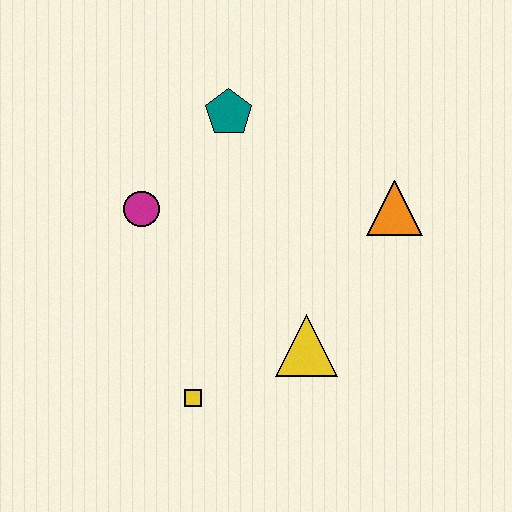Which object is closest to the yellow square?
The yellow triangle is closest to the yellow square.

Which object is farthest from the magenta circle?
The orange triangle is farthest from the magenta circle.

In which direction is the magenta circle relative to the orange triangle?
The magenta circle is to the left of the orange triangle.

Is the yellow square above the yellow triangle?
No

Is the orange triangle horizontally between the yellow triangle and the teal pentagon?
No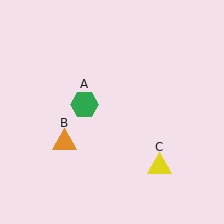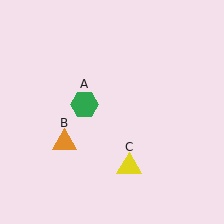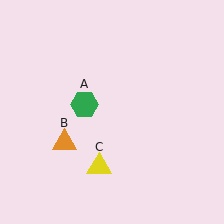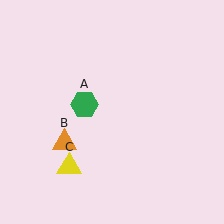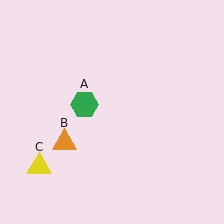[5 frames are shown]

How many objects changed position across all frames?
1 object changed position: yellow triangle (object C).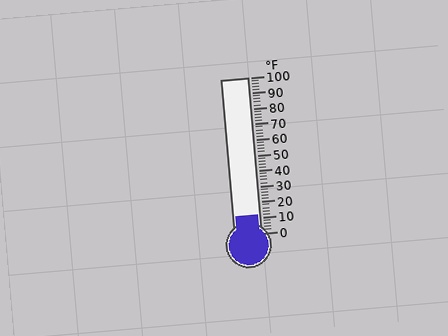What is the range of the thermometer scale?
The thermometer scale ranges from 0°F to 100°F.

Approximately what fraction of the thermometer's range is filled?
The thermometer is filled to approximately 10% of its range.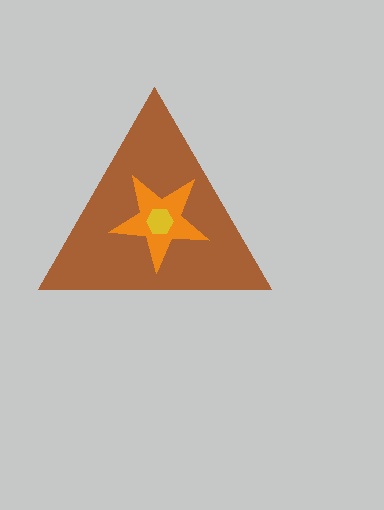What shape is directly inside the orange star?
The yellow hexagon.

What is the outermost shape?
The brown triangle.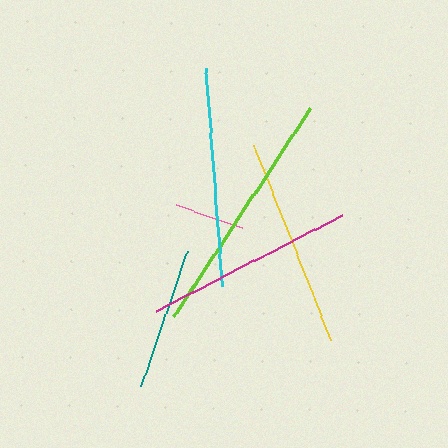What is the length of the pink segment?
The pink segment is approximately 69 pixels long.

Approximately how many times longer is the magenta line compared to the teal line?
The magenta line is approximately 1.5 times the length of the teal line.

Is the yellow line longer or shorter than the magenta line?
The magenta line is longer than the yellow line.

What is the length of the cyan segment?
The cyan segment is approximately 219 pixels long.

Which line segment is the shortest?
The pink line is the shortest at approximately 69 pixels.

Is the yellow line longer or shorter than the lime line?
The lime line is longer than the yellow line.